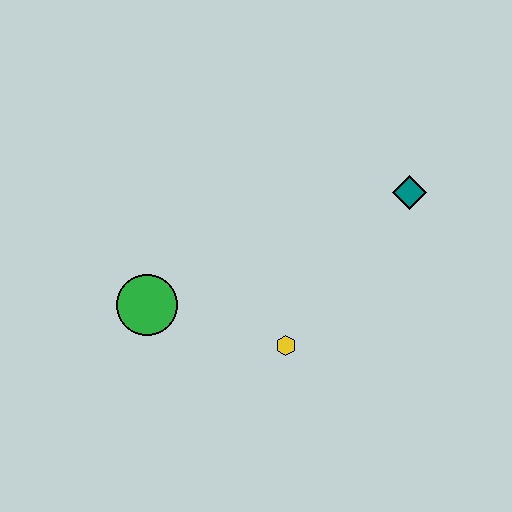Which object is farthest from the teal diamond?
The green circle is farthest from the teal diamond.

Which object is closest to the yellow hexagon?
The green circle is closest to the yellow hexagon.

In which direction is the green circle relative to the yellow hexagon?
The green circle is to the left of the yellow hexagon.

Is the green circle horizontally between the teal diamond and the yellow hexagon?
No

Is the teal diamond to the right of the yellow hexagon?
Yes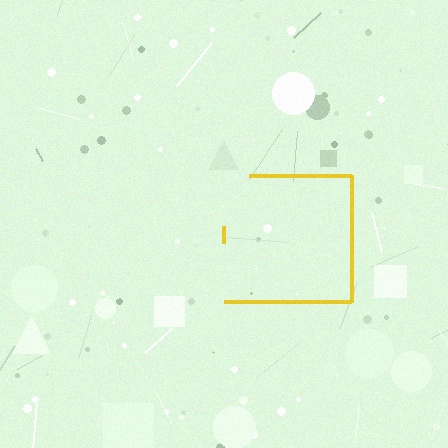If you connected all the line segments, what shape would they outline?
They would outline a square.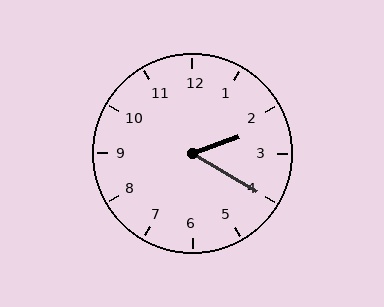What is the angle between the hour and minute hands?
Approximately 50 degrees.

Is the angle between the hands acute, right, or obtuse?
It is acute.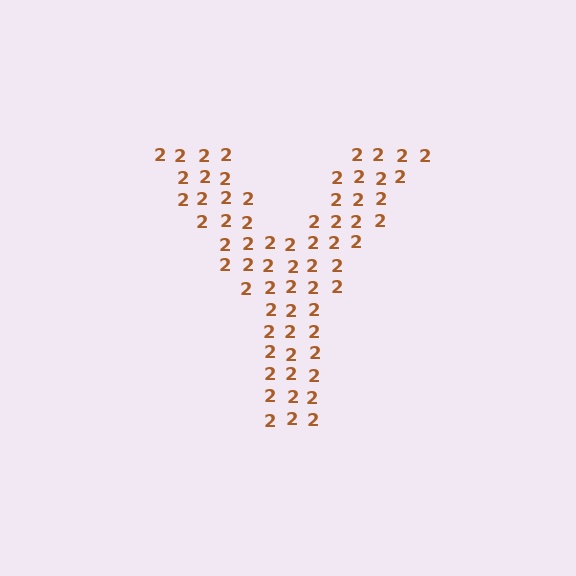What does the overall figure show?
The overall figure shows the letter Y.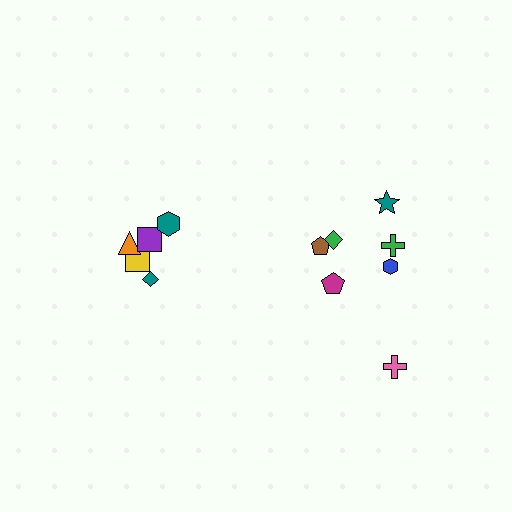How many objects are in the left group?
There are 5 objects.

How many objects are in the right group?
There are 7 objects.